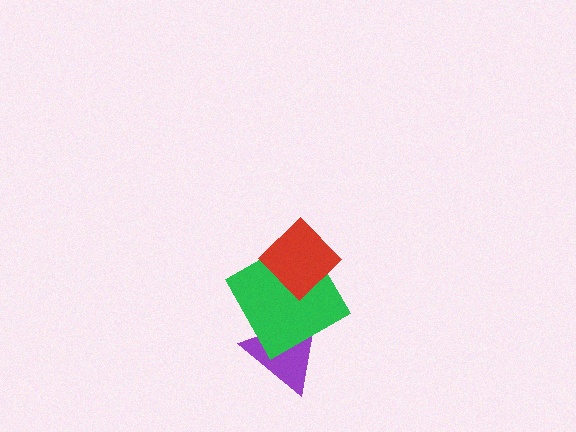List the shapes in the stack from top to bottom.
From top to bottom: the red diamond, the green square, the purple triangle.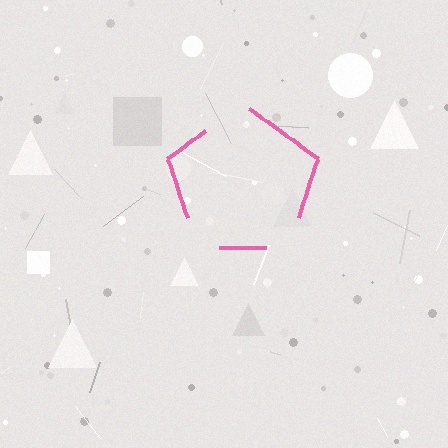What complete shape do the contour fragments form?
The contour fragments form a pentagon.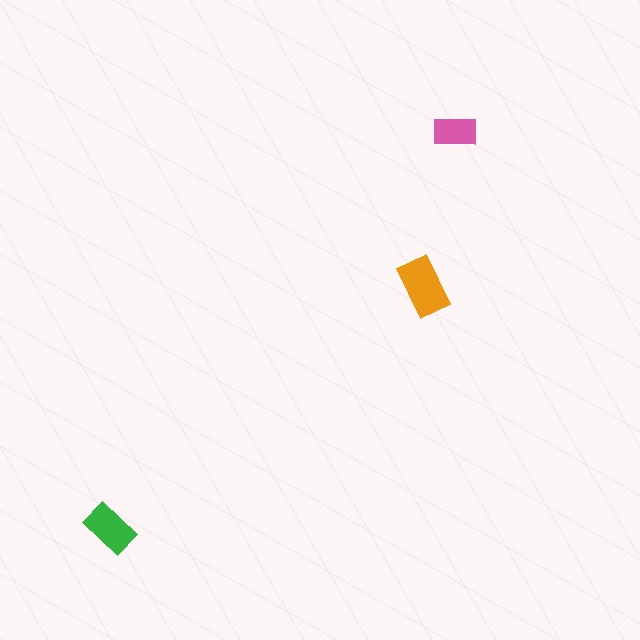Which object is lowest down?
The green rectangle is bottommost.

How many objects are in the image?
There are 3 objects in the image.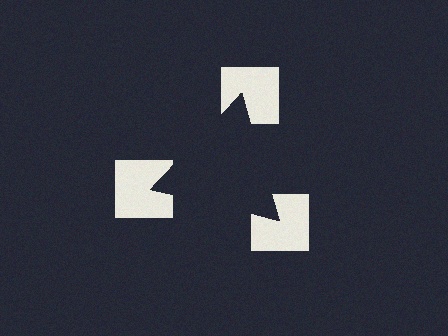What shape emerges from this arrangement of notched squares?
An illusory triangle — its edges are inferred from the aligned wedge cuts in the notched squares, not physically drawn.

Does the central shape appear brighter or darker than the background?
It typically appears slightly darker than the background, even though no actual brightness change is drawn.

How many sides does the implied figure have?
3 sides.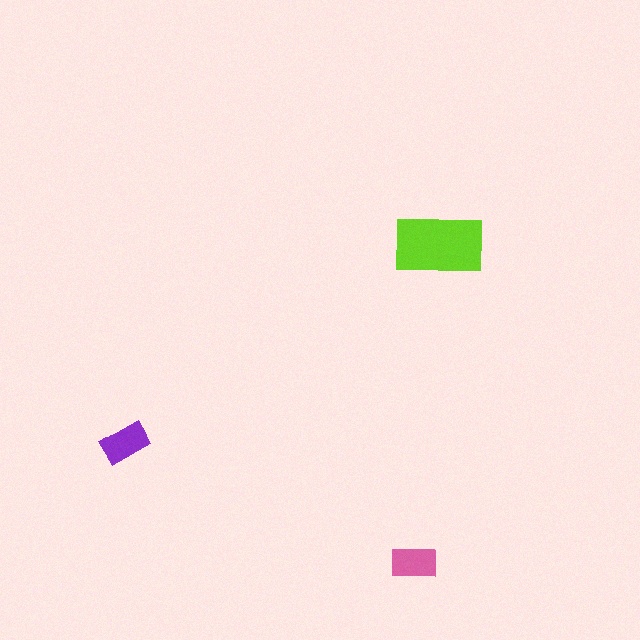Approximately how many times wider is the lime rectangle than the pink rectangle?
About 2 times wider.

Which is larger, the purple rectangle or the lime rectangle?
The lime one.